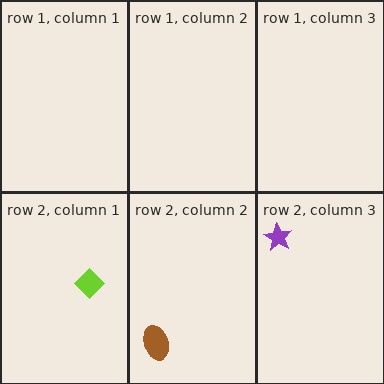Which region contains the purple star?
The row 2, column 3 region.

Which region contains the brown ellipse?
The row 2, column 2 region.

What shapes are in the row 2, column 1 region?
The lime diamond.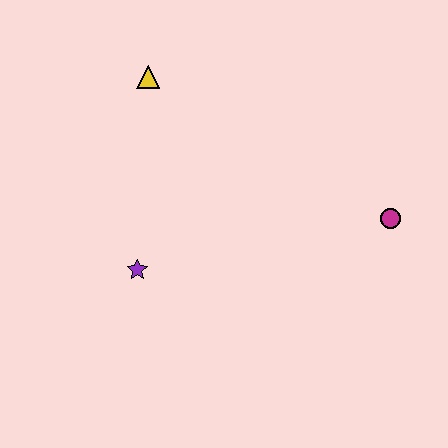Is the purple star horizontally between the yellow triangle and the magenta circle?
No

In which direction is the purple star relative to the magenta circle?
The purple star is to the left of the magenta circle.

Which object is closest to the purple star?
The yellow triangle is closest to the purple star.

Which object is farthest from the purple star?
The magenta circle is farthest from the purple star.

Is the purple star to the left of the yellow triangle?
Yes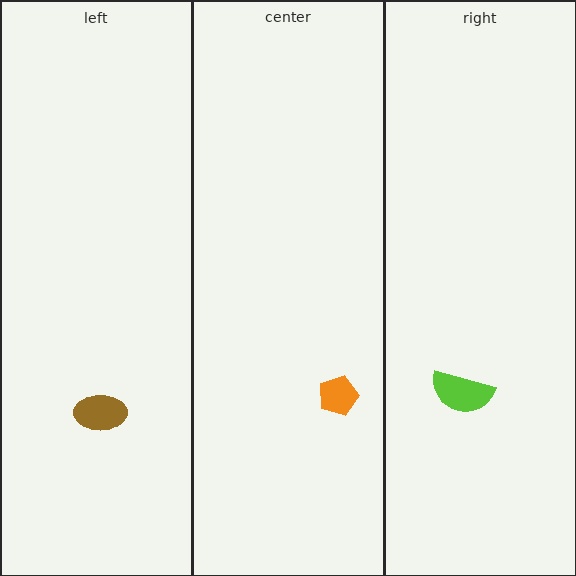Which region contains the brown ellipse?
The left region.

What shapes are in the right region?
The lime semicircle.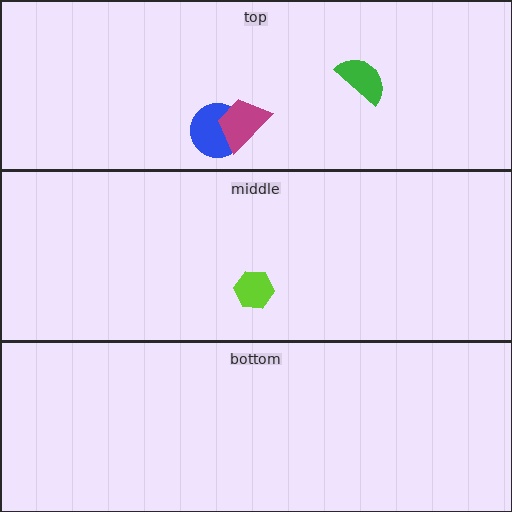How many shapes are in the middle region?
1.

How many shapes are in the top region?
3.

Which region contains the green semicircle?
The top region.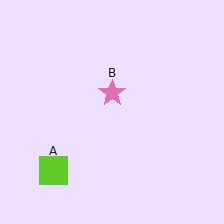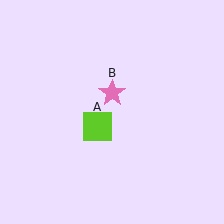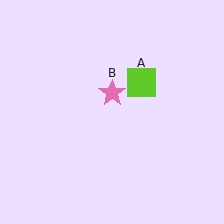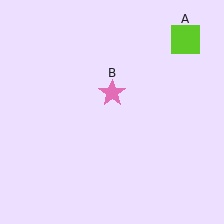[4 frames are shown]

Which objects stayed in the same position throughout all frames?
Pink star (object B) remained stationary.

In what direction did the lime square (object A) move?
The lime square (object A) moved up and to the right.